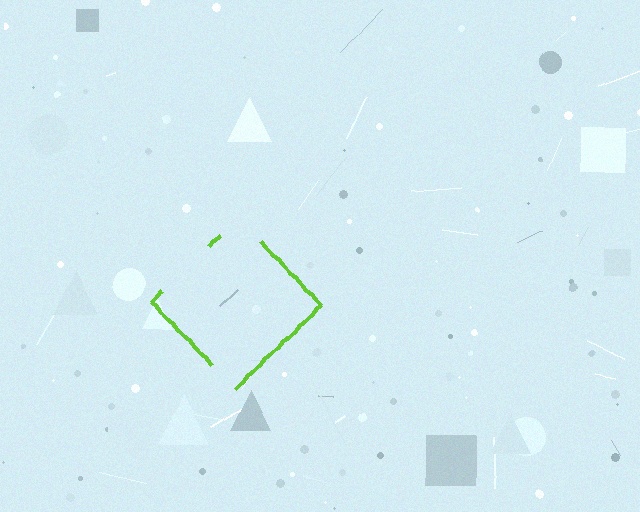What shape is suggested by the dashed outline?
The dashed outline suggests a diamond.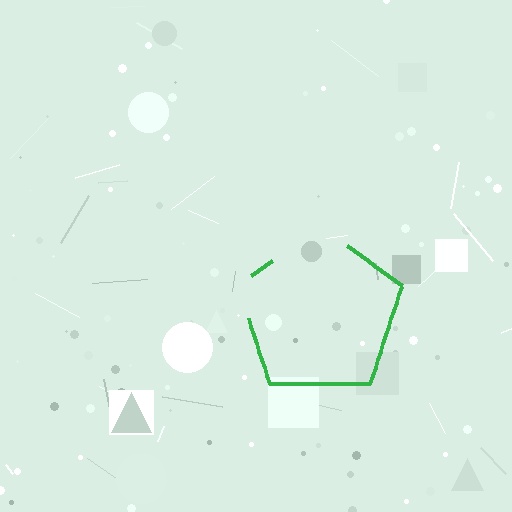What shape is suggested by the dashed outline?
The dashed outline suggests a pentagon.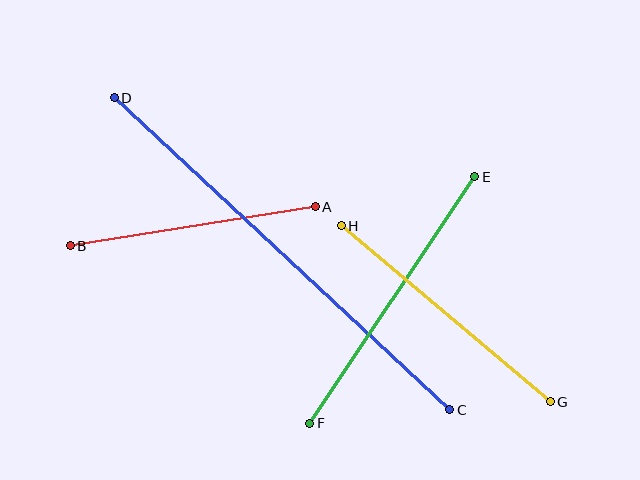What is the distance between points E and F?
The distance is approximately 297 pixels.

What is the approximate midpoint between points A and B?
The midpoint is at approximately (193, 226) pixels.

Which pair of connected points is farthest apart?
Points C and D are farthest apart.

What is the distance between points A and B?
The distance is approximately 248 pixels.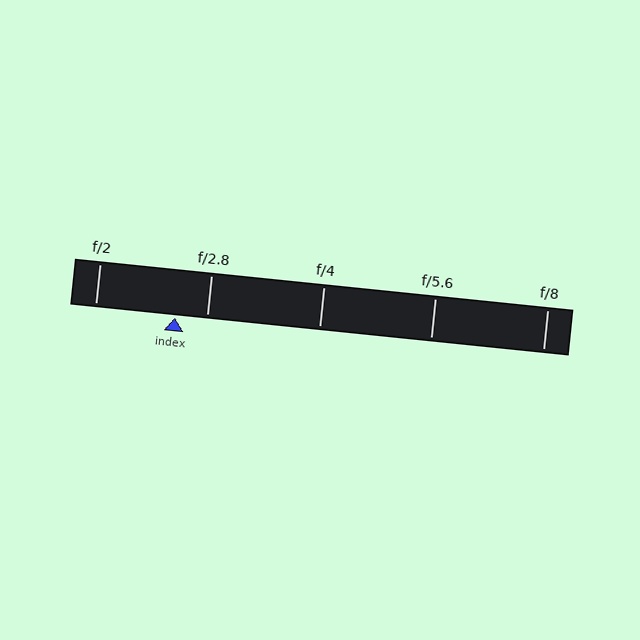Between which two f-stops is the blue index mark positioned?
The index mark is between f/2 and f/2.8.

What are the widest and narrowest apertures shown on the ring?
The widest aperture shown is f/2 and the narrowest is f/8.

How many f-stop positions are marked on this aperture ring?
There are 5 f-stop positions marked.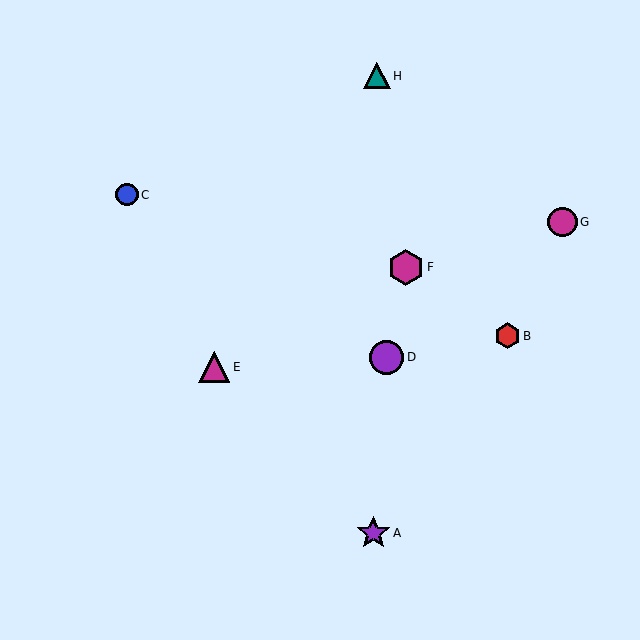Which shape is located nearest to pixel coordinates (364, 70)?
The teal triangle (labeled H) at (377, 76) is nearest to that location.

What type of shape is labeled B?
Shape B is a red hexagon.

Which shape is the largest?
The magenta hexagon (labeled F) is the largest.